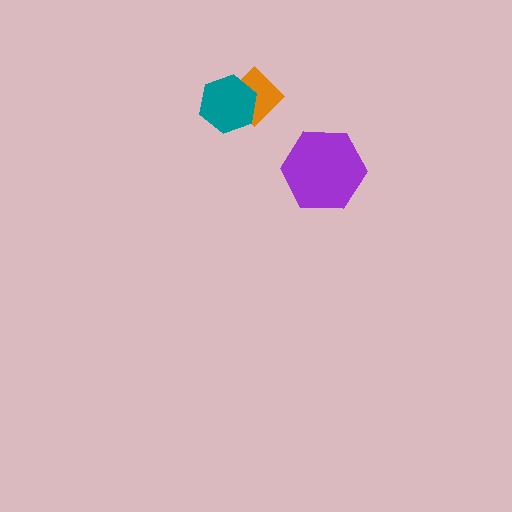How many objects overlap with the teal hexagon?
1 object overlaps with the teal hexagon.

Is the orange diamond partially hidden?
Yes, it is partially covered by another shape.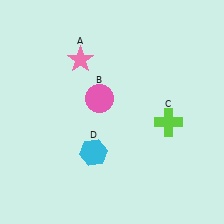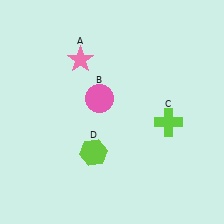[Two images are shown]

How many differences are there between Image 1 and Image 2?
There is 1 difference between the two images.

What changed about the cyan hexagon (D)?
In Image 1, D is cyan. In Image 2, it changed to lime.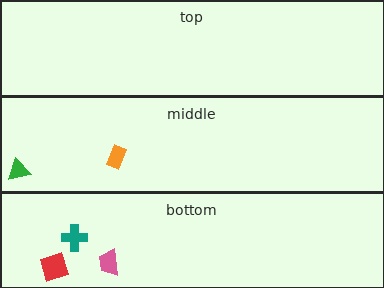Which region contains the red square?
The bottom region.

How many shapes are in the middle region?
2.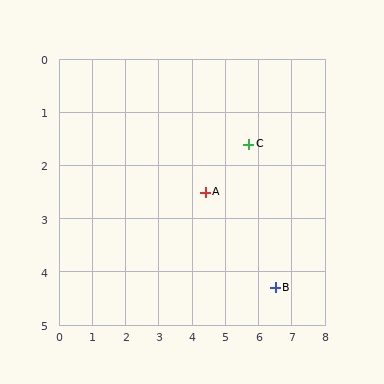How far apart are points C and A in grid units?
Points C and A are about 1.6 grid units apart.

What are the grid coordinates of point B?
Point B is at approximately (6.5, 4.3).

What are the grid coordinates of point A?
Point A is at approximately (4.4, 2.5).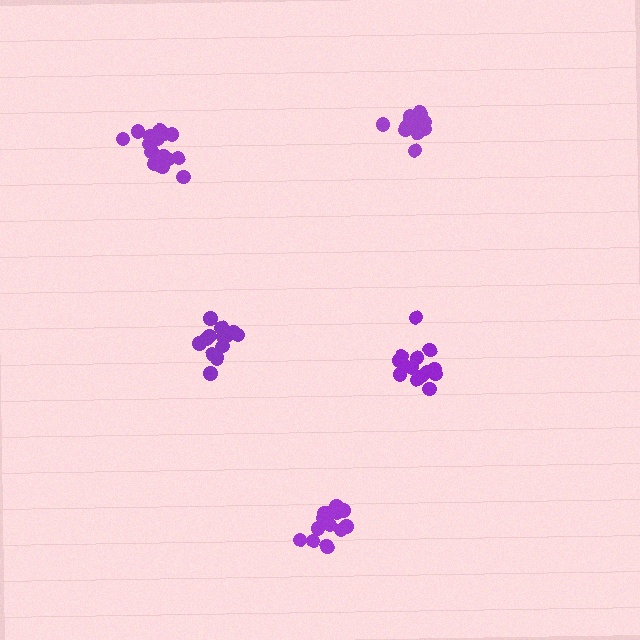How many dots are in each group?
Group 1: 14 dots, Group 2: 13 dots, Group 3: 16 dots, Group 4: 17 dots, Group 5: 16 dots (76 total).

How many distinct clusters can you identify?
There are 5 distinct clusters.